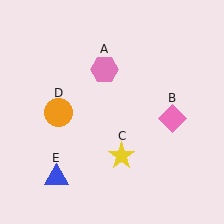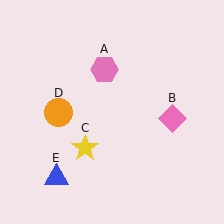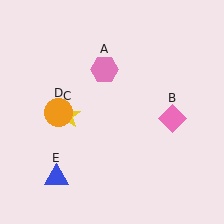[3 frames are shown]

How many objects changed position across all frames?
1 object changed position: yellow star (object C).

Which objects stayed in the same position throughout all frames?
Pink hexagon (object A) and pink diamond (object B) and orange circle (object D) and blue triangle (object E) remained stationary.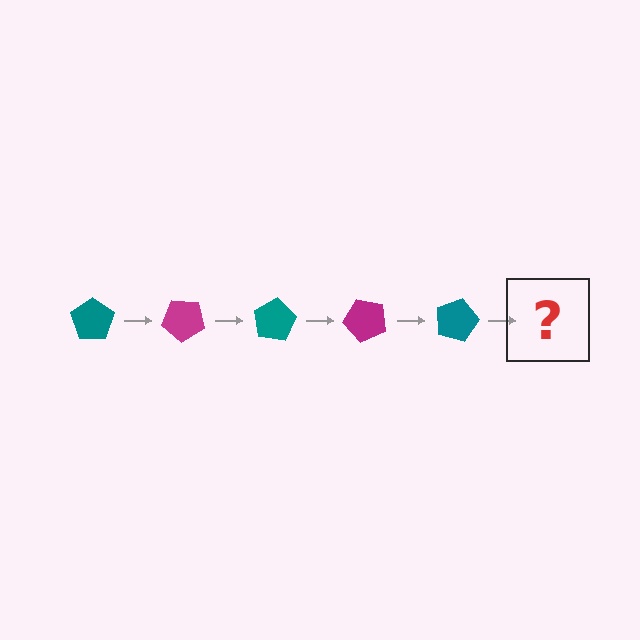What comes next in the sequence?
The next element should be a magenta pentagon, rotated 200 degrees from the start.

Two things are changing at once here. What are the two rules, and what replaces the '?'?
The two rules are that it rotates 40 degrees each step and the color cycles through teal and magenta. The '?' should be a magenta pentagon, rotated 200 degrees from the start.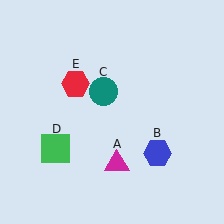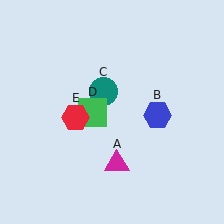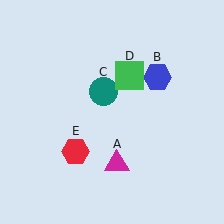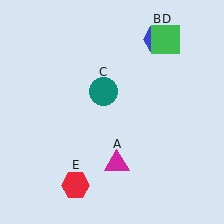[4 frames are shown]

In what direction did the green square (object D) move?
The green square (object D) moved up and to the right.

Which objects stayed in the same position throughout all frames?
Magenta triangle (object A) and teal circle (object C) remained stationary.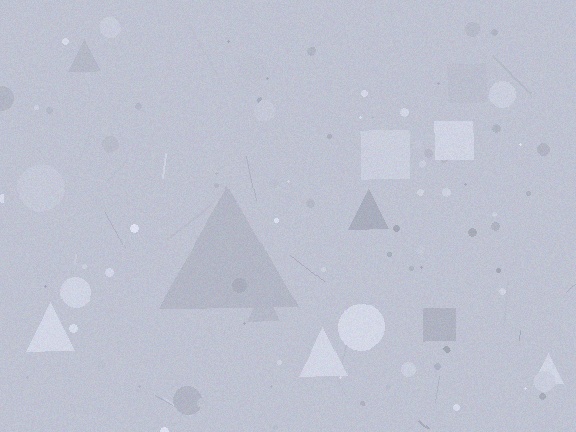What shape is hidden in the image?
A triangle is hidden in the image.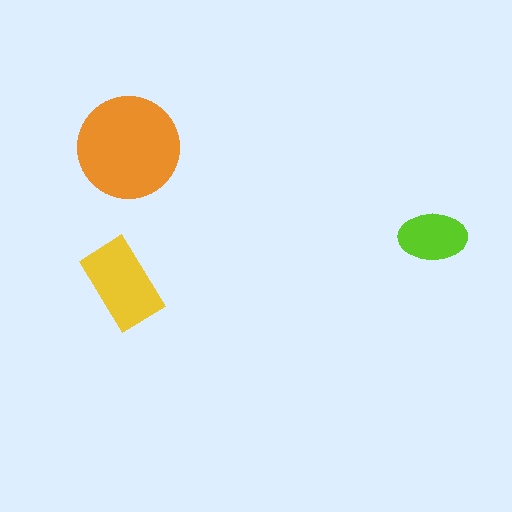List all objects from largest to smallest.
The orange circle, the yellow rectangle, the lime ellipse.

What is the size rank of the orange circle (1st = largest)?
1st.